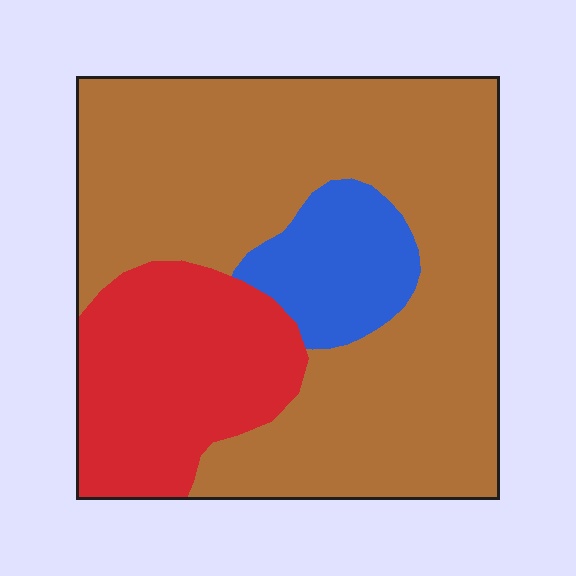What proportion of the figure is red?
Red covers 23% of the figure.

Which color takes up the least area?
Blue, at roughly 10%.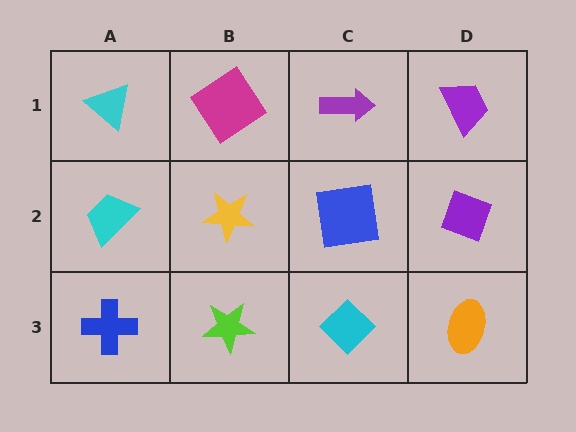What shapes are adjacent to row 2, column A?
A cyan triangle (row 1, column A), a blue cross (row 3, column A), a yellow star (row 2, column B).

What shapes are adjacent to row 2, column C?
A purple arrow (row 1, column C), a cyan diamond (row 3, column C), a yellow star (row 2, column B), a purple diamond (row 2, column D).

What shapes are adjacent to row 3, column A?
A cyan trapezoid (row 2, column A), a lime star (row 3, column B).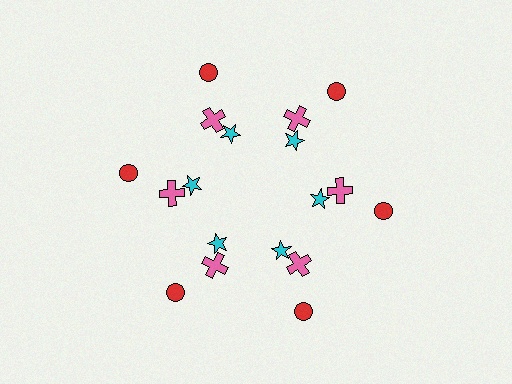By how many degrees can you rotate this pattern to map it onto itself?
The pattern maps onto itself every 60 degrees of rotation.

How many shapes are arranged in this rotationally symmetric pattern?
There are 18 shapes, arranged in 6 groups of 3.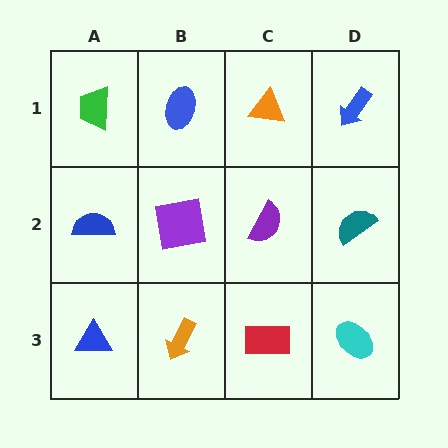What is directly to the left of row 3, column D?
A red rectangle.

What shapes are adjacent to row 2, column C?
An orange triangle (row 1, column C), a red rectangle (row 3, column C), a purple square (row 2, column B), a teal semicircle (row 2, column D).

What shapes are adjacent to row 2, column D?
A blue arrow (row 1, column D), a cyan ellipse (row 3, column D), a purple semicircle (row 2, column C).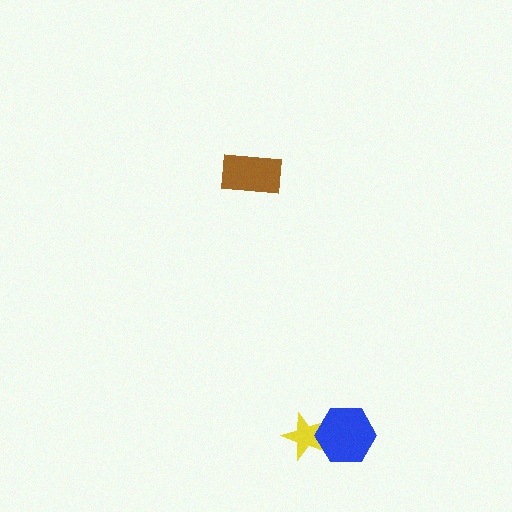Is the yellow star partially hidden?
Yes, it is partially covered by another shape.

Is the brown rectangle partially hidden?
No, no other shape covers it.